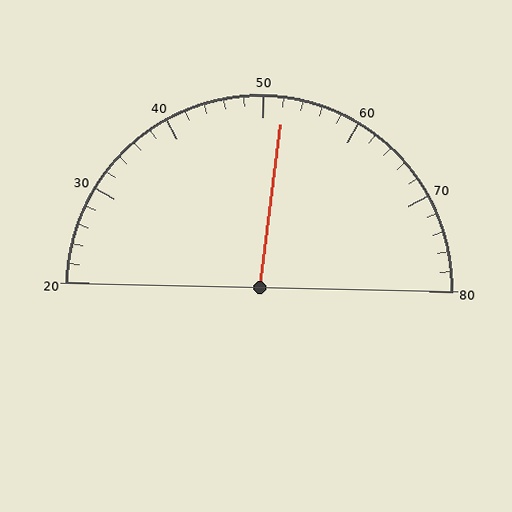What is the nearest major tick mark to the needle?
The nearest major tick mark is 50.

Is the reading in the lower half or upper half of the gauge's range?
The reading is in the upper half of the range (20 to 80).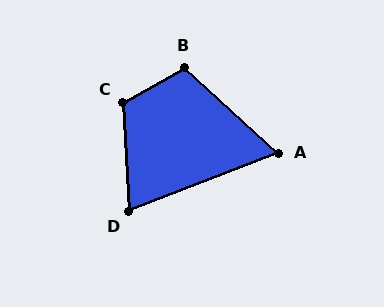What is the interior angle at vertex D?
Approximately 72 degrees (acute).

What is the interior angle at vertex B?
Approximately 108 degrees (obtuse).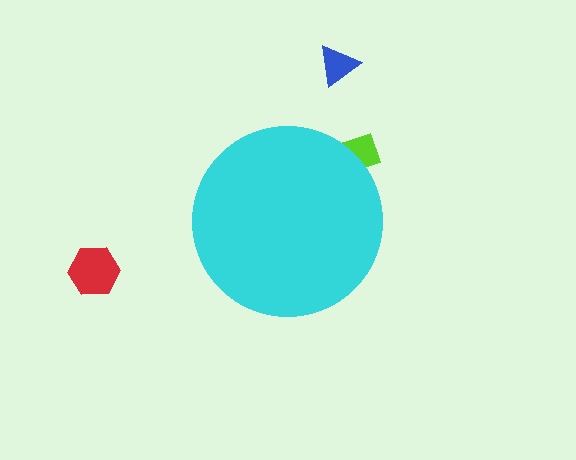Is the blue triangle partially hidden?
No, the blue triangle is fully visible.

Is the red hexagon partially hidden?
No, the red hexagon is fully visible.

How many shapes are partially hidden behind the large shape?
1 shape is partially hidden.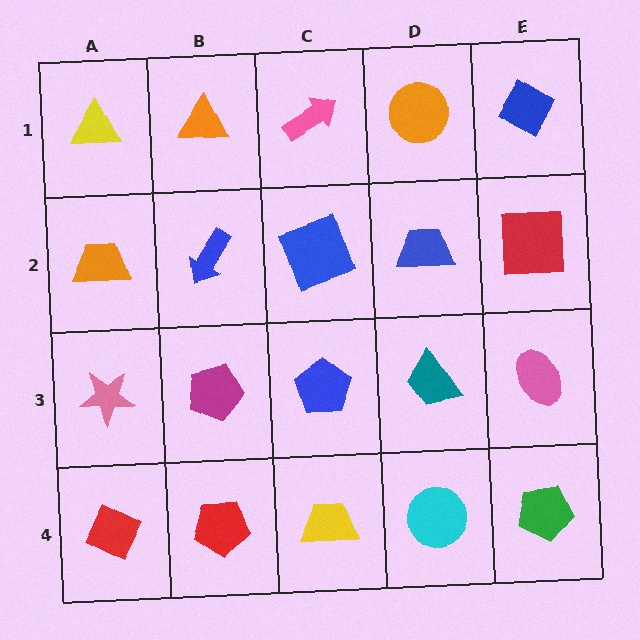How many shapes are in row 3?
5 shapes.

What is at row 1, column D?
An orange circle.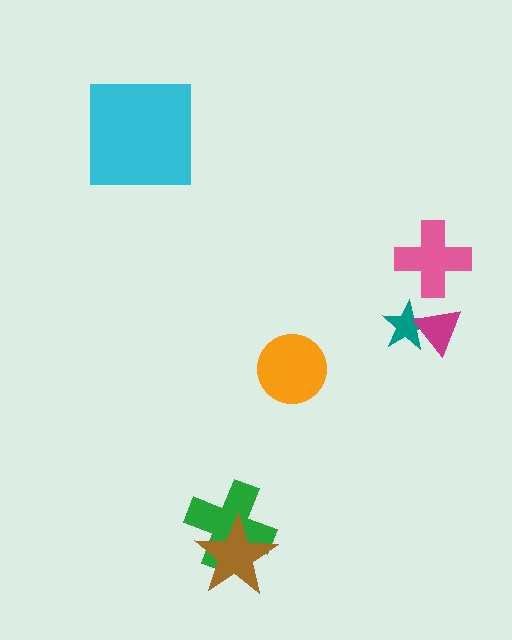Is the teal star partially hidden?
Yes, it is partially covered by another shape.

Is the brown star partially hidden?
No, no other shape covers it.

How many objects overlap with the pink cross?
0 objects overlap with the pink cross.